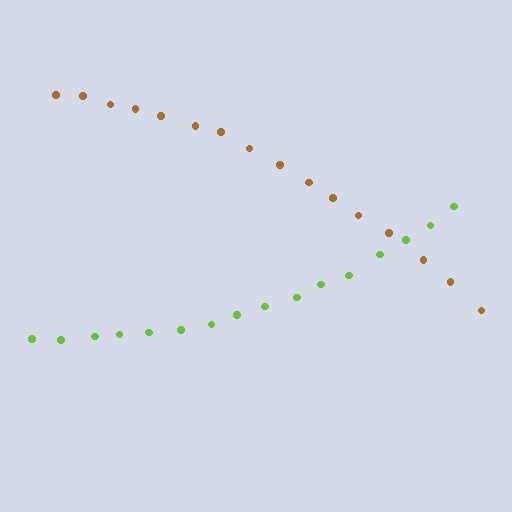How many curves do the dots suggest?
There are 2 distinct paths.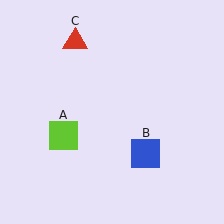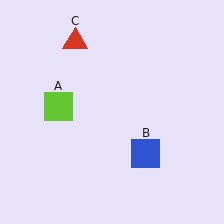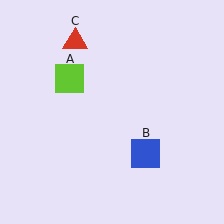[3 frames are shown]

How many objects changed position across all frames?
1 object changed position: lime square (object A).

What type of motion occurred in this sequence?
The lime square (object A) rotated clockwise around the center of the scene.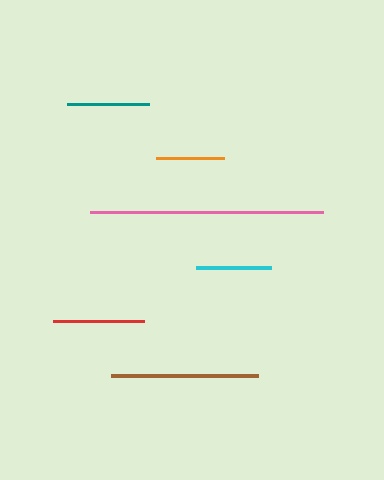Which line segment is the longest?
The pink line is the longest at approximately 232 pixels.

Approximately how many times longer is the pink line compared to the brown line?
The pink line is approximately 1.6 times the length of the brown line.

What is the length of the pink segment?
The pink segment is approximately 232 pixels long.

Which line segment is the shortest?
The orange line is the shortest at approximately 68 pixels.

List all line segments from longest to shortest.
From longest to shortest: pink, brown, red, teal, cyan, orange.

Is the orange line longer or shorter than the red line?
The red line is longer than the orange line.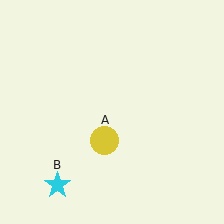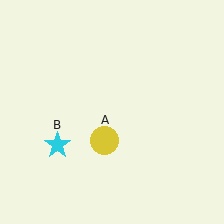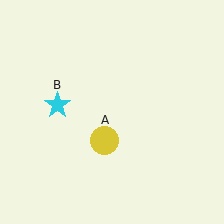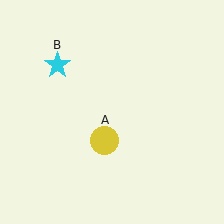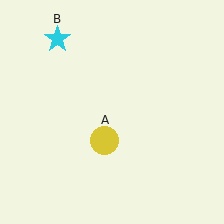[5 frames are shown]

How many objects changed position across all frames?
1 object changed position: cyan star (object B).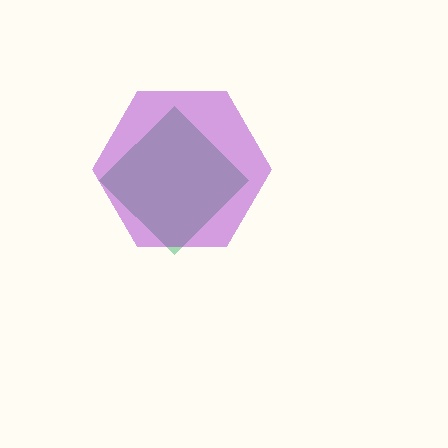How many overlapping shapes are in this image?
There are 2 overlapping shapes in the image.